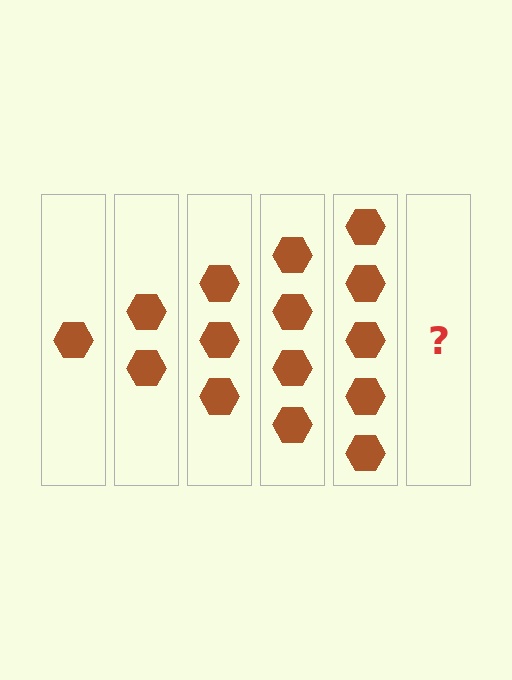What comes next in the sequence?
The next element should be 6 hexagons.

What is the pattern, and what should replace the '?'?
The pattern is that each step adds one more hexagon. The '?' should be 6 hexagons.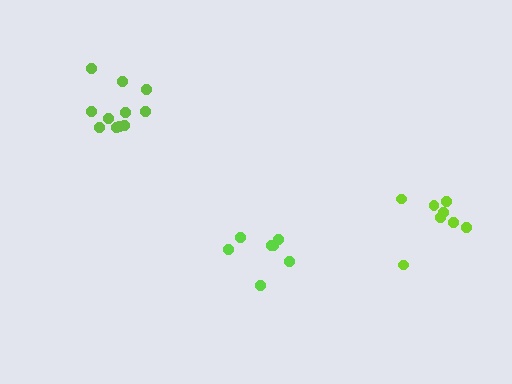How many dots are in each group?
Group 1: 7 dots, Group 2: 11 dots, Group 3: 8 dots (26 total).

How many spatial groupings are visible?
There are 3 spatial groupings.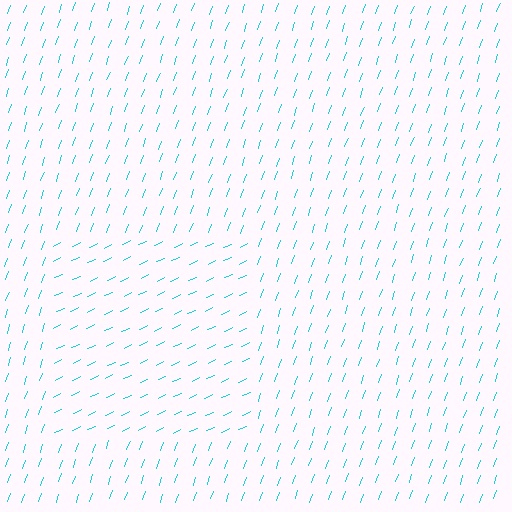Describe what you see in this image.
The image is filled with small cyan line segments. A rectangle region in the image has lines oriented differently from the surrounding lines, creating a visible texture boundary.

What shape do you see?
I see a rectangle.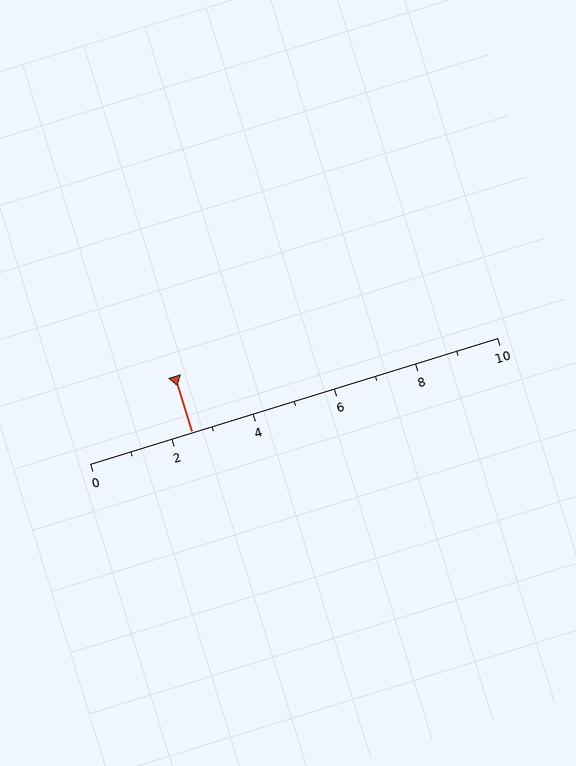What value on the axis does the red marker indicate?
The marker indicates approximately 2.5.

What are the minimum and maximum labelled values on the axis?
The axis runs from 0 to 10.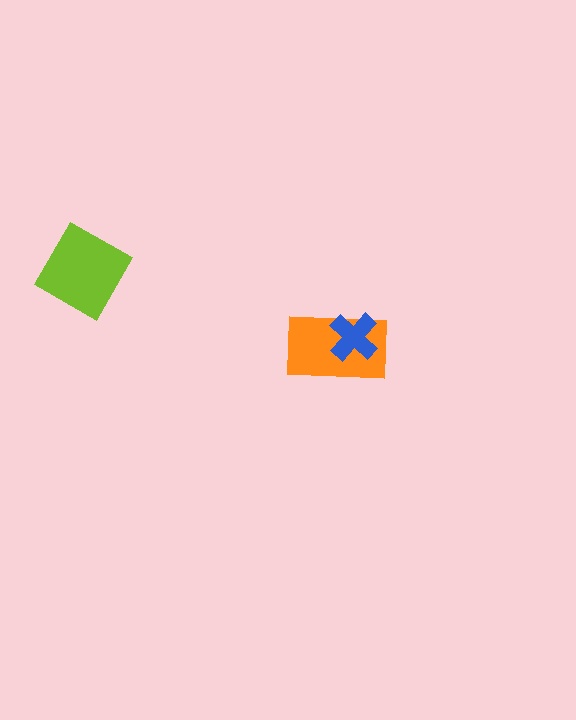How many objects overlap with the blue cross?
1 object overlaps with the blue cross.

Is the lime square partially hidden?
No, no other shape covers it.